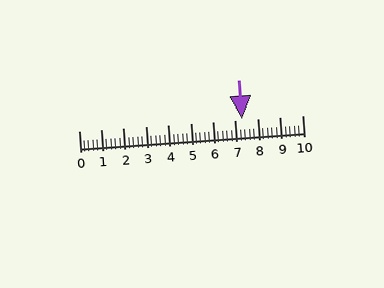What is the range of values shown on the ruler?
The ruler shows values from 0 to 10.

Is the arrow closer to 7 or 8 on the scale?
The arrow is closer to 7.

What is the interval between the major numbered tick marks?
The major tick marks are spaced 1 units apart.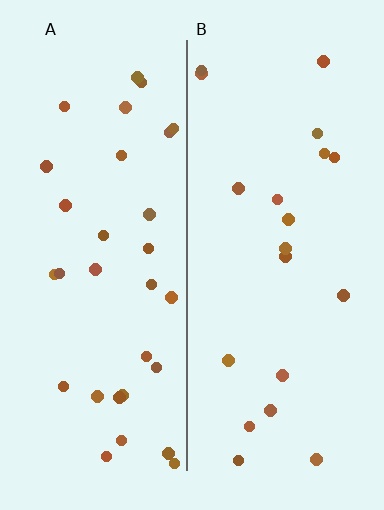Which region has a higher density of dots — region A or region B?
A (the left).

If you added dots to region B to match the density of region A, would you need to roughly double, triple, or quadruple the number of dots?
Approximately double.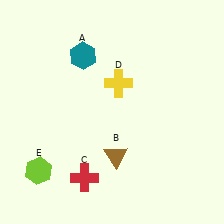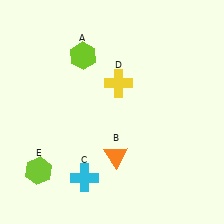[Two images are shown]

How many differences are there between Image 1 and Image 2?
There are 3 differences between the two images.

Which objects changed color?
A changed from teal to lime. B changed from brown to orange. C changed from red to cyan.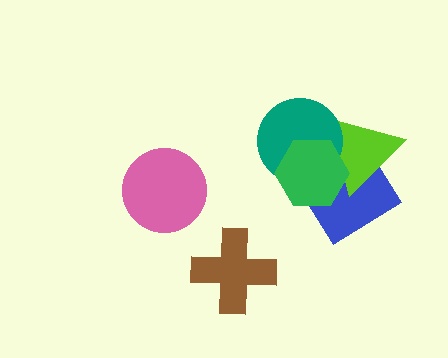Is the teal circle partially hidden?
Yes, it is partially covered by another shape.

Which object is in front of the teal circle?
The green hexagon is in front of the teal circle.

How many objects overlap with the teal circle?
3 objects overlap with the teal circle.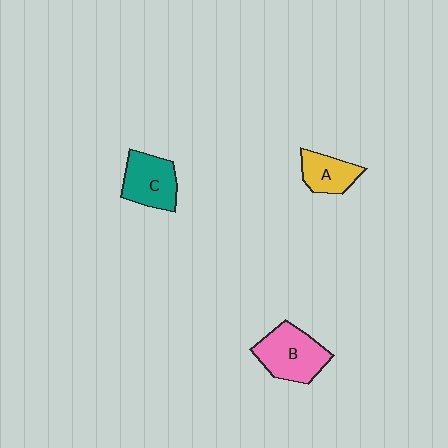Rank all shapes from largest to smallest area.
From largest to smallest: B (pink), C (teal), A (yellow).